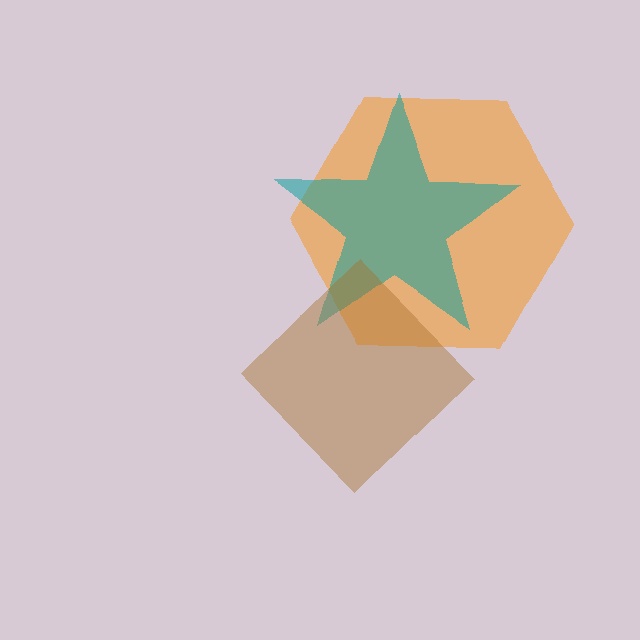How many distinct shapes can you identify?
There are 3 distinct shapes: an orange hexagon, a teal star, a brown diamond.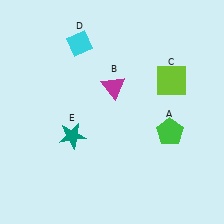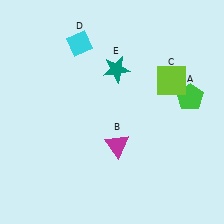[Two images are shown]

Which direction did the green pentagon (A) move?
The green pentagon (A) moved up.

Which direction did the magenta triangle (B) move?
The magenta triangle (B) moved down.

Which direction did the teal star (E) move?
The teal star (E) moved up.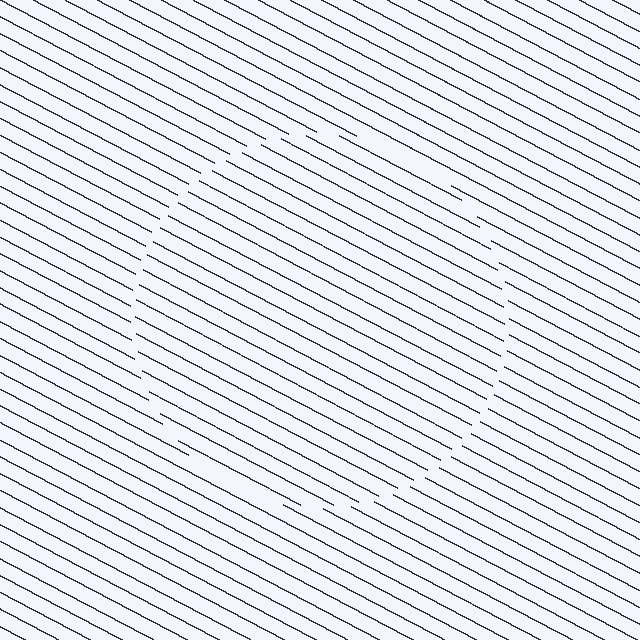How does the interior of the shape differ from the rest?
The interior of the shape contains the same grating, shifted by half a period — the contour is defined by the phase discontinuity where line-ends from the inner and outer gratings abut.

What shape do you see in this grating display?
An illusory circle. The interior of the shape contains the same grating, shifted by half a period — the contour is defined by the phase discontinuity where line-ends from the inner and outer gratings abut.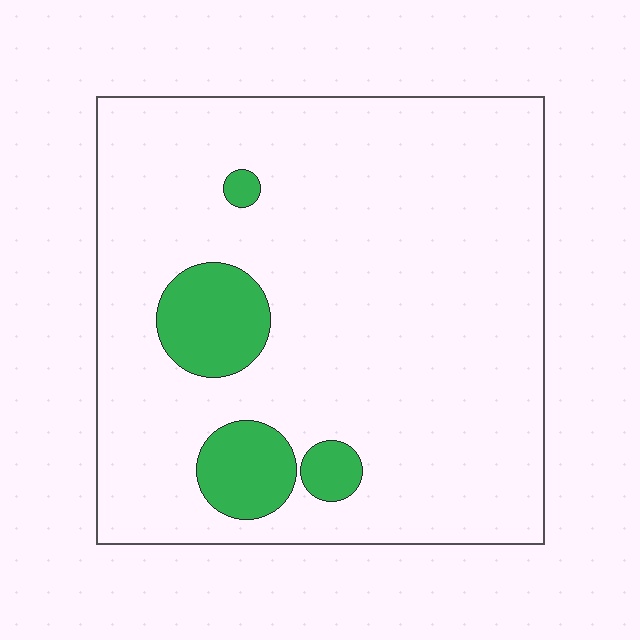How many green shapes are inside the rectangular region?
4.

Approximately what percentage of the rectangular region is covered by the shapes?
Approximately 10%.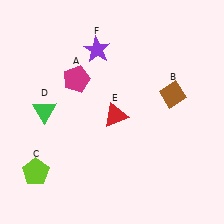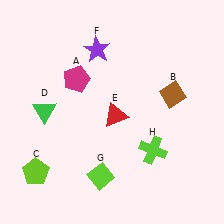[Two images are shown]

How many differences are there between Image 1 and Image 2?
There are 2 differences between the two images.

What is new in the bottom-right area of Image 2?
A lime cross (H) was added in the bottom-right area of Image 2.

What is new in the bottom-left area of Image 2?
A lime diamond (G) was added in the bottom-left area of Image 2.